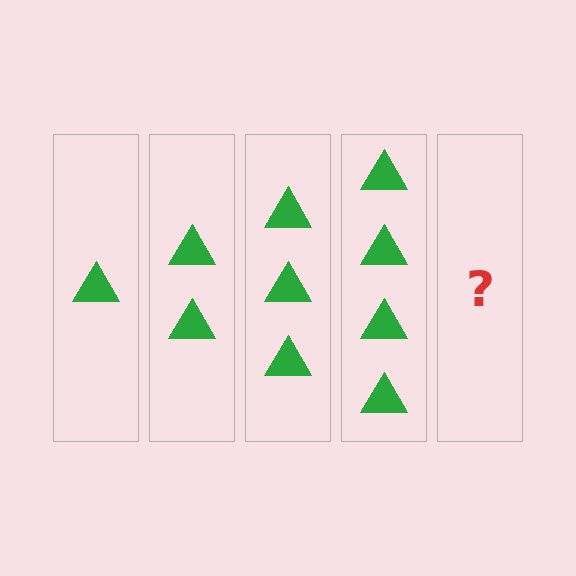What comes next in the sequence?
The next element should be 5 triangles.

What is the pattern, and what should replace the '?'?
The pattern is that each step adds one more triangle. The '?' should be 5 triangles.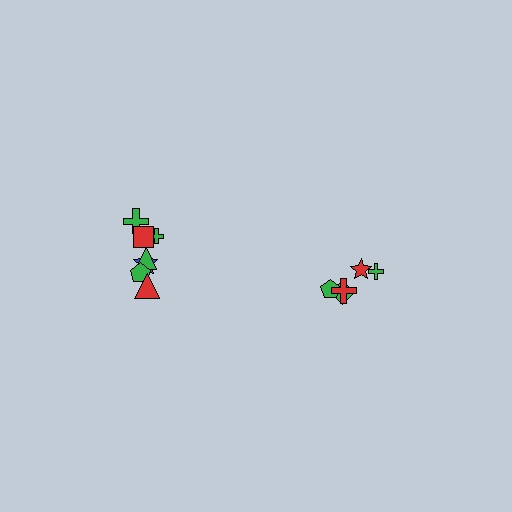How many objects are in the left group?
There are 7 objects.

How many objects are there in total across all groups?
There are 12 objects.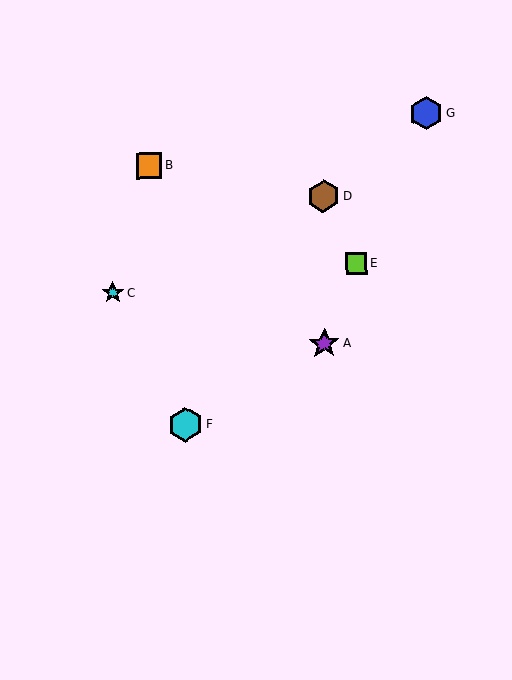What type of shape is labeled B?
Shape B is an orange square.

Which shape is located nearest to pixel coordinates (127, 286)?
The cyan star (labeled C) at (113, 293) is nearest to that location.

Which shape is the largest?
The cyan hexagon (labeled F) is the largest.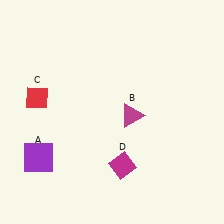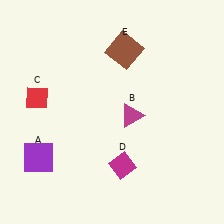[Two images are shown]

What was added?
A brown square (E) was added in Image 2.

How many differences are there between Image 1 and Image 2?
There is 1 difference between the two images.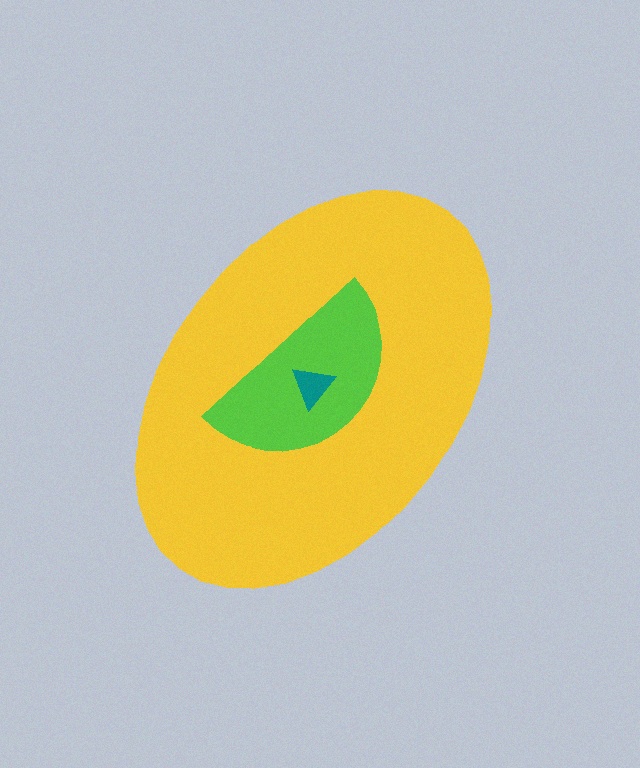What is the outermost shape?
The yellow ellipse.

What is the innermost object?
The teal triangle.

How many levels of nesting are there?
3.